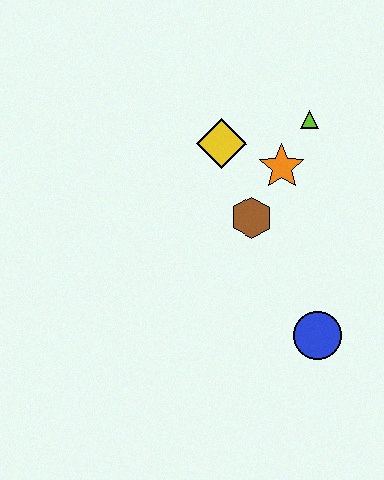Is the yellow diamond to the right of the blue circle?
No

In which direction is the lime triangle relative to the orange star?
The lime triangle is above the orange star.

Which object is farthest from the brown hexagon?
The blue circle is farthest from the brown hexagon.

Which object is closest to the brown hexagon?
The orange star is closest to the brown hexagon.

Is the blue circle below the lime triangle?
Yes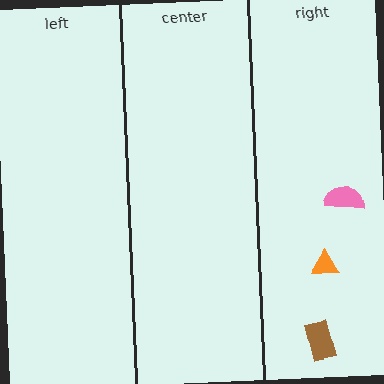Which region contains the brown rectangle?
The right region.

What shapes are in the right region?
The brown rectangle, the pink semicircle, the orange triangle.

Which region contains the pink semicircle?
The right region.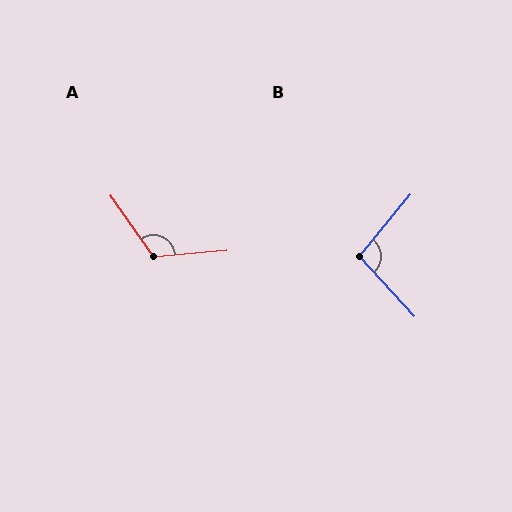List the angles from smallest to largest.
B (99°), A (120°).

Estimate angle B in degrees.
Approximately 99 degrees.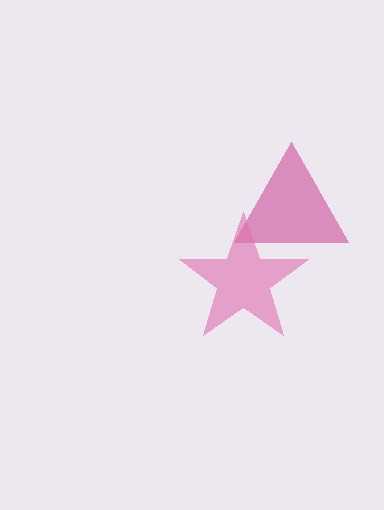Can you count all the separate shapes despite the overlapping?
Yes, there are 2 separate shapes.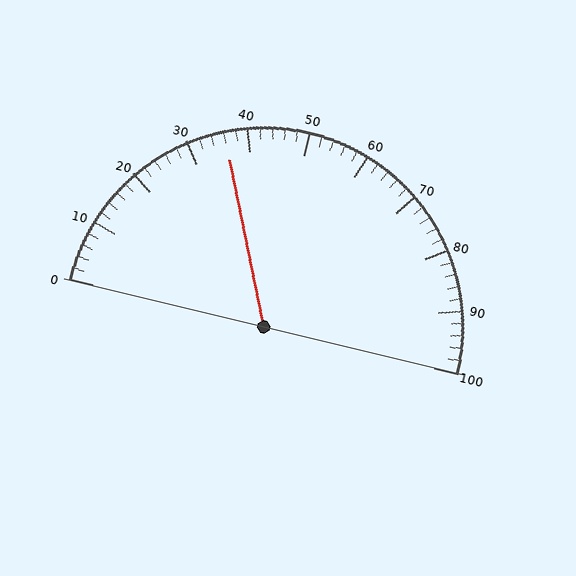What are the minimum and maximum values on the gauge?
The gauge ranges from 0 to 100.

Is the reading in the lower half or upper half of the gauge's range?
The reading is in the lower half of the range (0 to 100).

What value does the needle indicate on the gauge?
The needle indicates approximately 36.